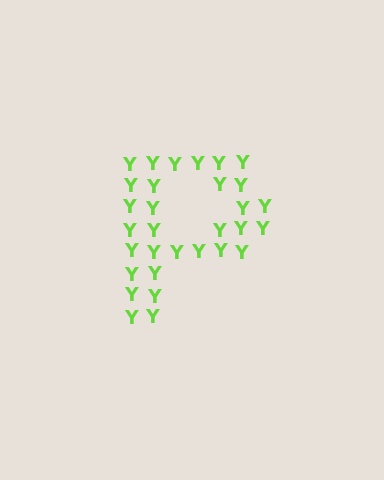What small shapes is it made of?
It is made of small letter Y's.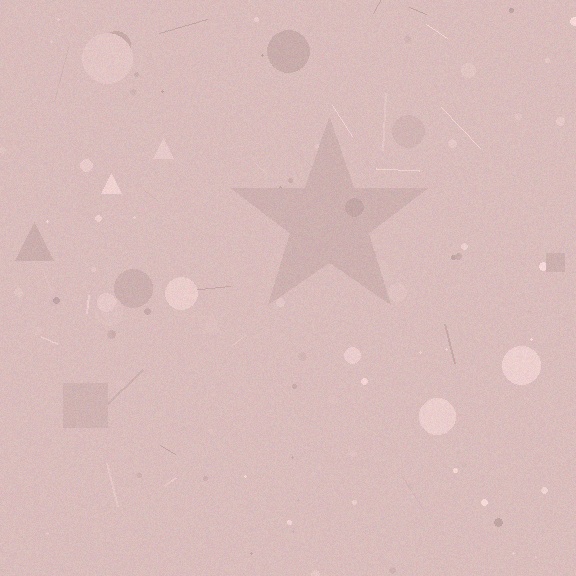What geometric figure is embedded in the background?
A star is embedded in the background.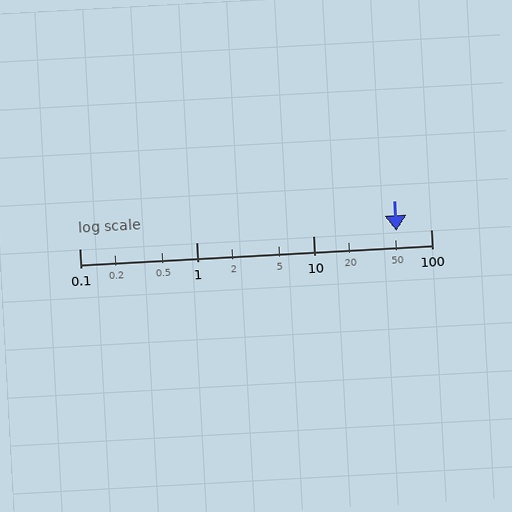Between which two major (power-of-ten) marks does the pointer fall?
The pointer is between 10 and 100.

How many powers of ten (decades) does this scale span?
The scale spans 3 decades, from 0.1 to 100.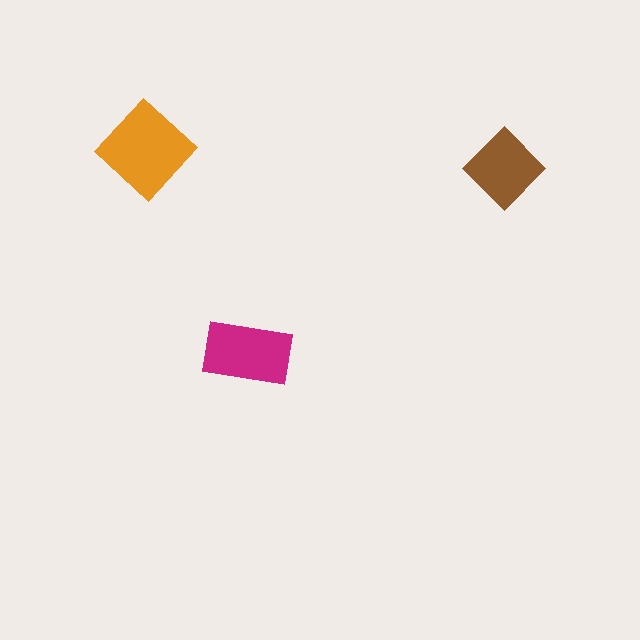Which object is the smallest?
The brown diamond.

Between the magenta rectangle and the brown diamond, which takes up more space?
The magenta rectangle.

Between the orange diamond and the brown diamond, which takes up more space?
The orange diamond.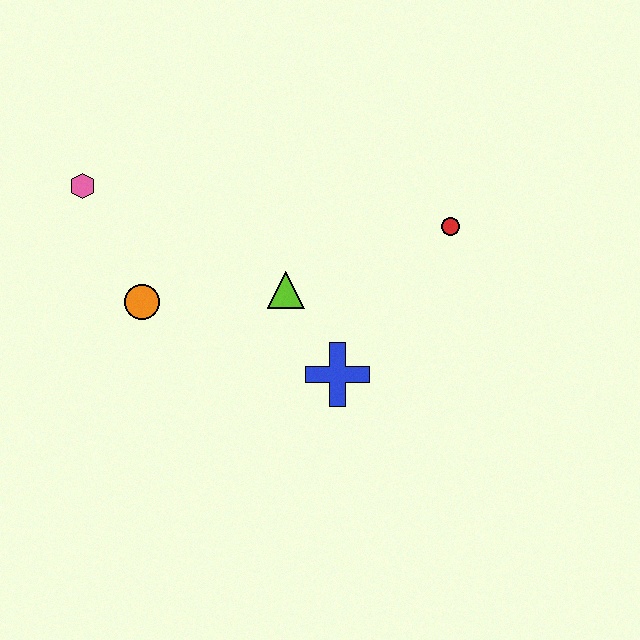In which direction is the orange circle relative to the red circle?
The orange circle is to the left of the red circle.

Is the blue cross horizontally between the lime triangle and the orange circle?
No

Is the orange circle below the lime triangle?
Yes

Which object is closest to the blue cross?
The lime triangle is closest to the blue cross.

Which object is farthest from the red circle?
The pink hexagon is farthest from the red circle.